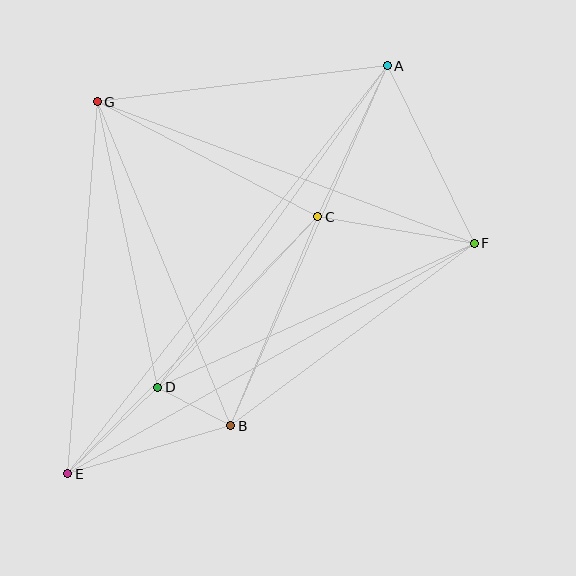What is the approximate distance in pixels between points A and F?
The distance between A and F is approximately 198 pixels.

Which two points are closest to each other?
Points B and D are closest to each other.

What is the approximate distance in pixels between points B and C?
The distance between B and C is approximately 226 pixels.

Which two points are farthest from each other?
Points A and E are farthest from each other.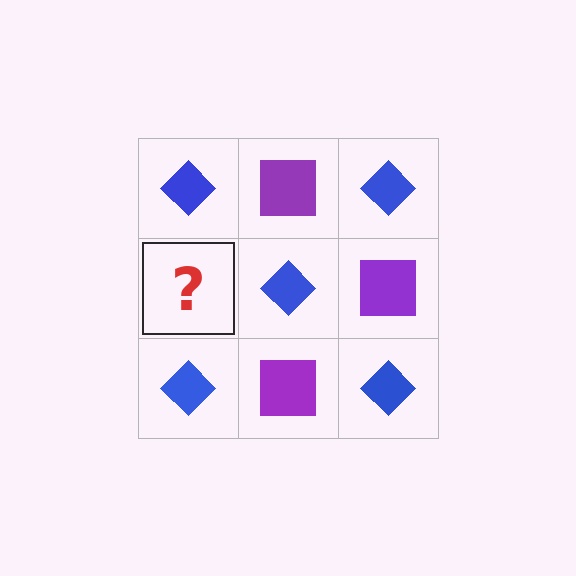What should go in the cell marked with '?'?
The missing cell should contain a purple square.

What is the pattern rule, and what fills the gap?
The rule is that it alternates blue diamond and purple square in a checkerboard pattern. The gap should be filled with a purple square.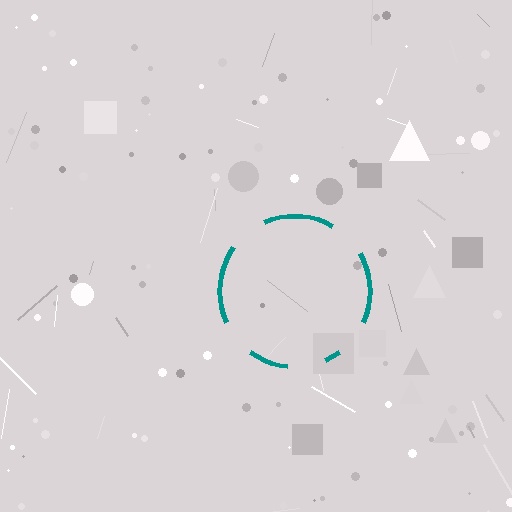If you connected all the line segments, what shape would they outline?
They would outline a circle.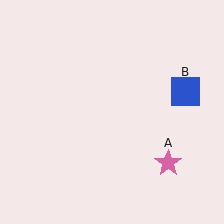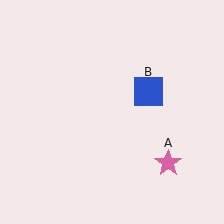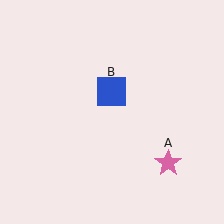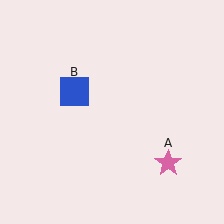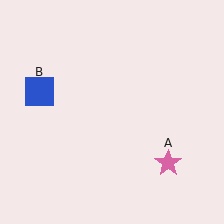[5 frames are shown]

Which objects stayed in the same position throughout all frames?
Pink star (object A) remained stationary.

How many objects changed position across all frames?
1 object changed position: blue square (object B).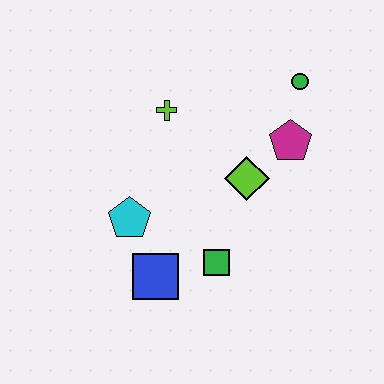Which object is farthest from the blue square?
The green circle is farthest from the blue square.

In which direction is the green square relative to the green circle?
The green square is below the green circle.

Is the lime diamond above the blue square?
Yes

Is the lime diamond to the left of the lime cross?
No